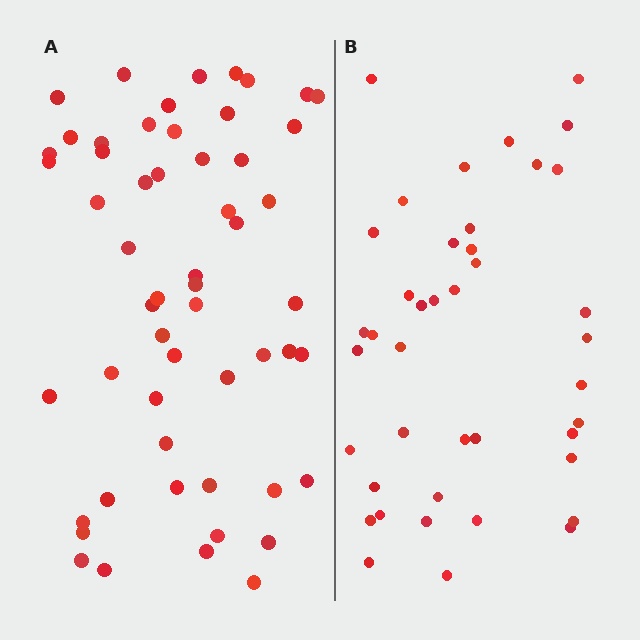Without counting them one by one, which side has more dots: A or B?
Region A (the left region) has more dots.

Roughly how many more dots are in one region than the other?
Region A has approximately 15 more dots than region B.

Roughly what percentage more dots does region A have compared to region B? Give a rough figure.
About 35% more.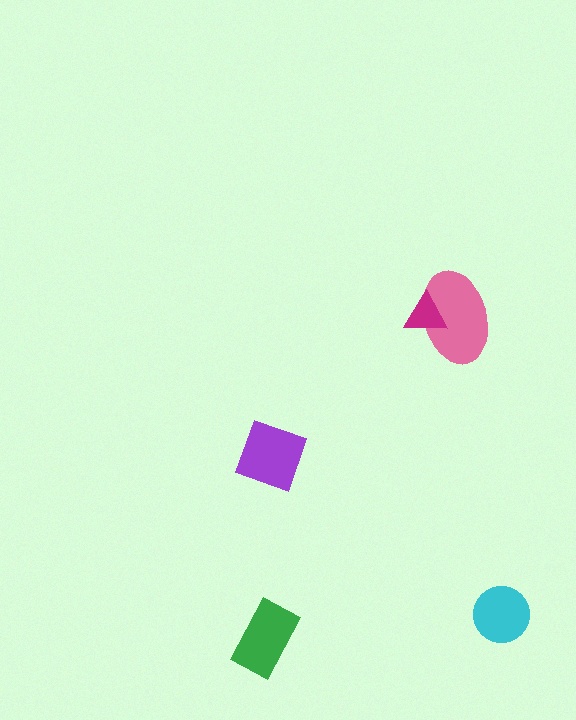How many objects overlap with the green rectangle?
0 objects overlap with the green rectangle.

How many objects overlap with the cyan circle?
0 objects overlap with the cyan circle.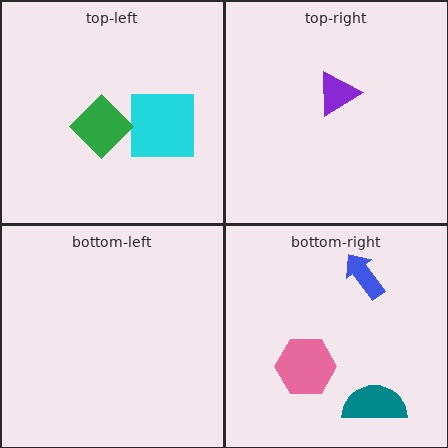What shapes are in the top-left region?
The cyan square, the green diamond.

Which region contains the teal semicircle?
The bottom-right region.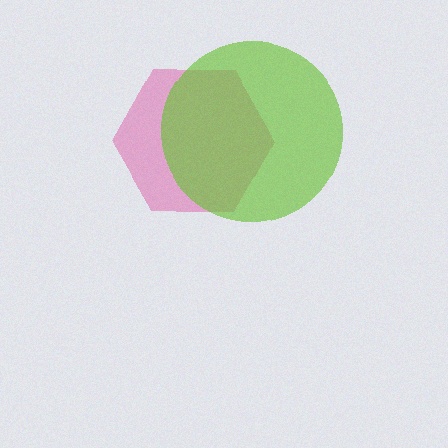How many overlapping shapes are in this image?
There are 2 overlapping shapes in the image.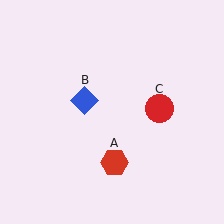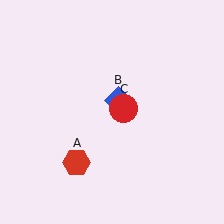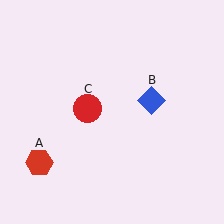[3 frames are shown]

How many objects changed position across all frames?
3 objects changed position: red hexagon (object A), blue diamond (object B), red circle (object C).